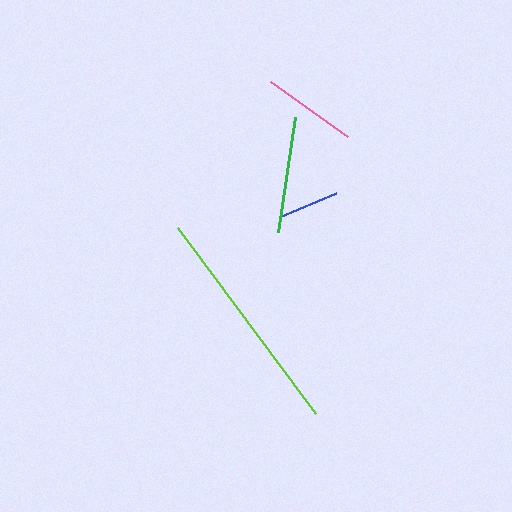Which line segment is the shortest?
The blue line is the shortest at approximately 62 pixels.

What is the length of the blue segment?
The blue segment is approximately 62 pixels long.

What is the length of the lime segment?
The lime segment is approximately 232 pixels long.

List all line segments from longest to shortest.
From longest to shortest: lime, green, pink, blue.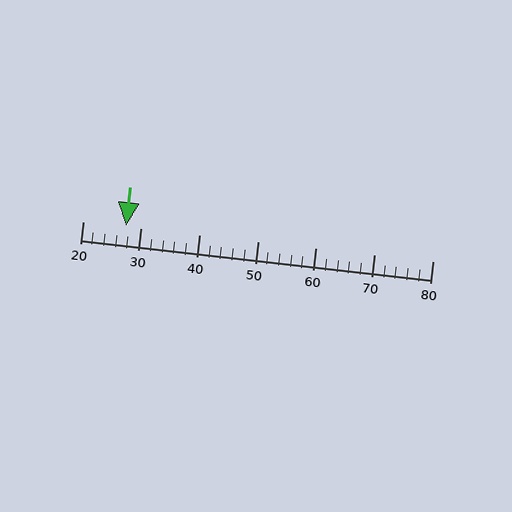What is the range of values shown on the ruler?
The ruler shows values from 20 to 80.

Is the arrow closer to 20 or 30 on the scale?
The arrow is closer to 30.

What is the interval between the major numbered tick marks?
The major tick marks are spaced 10 units apart.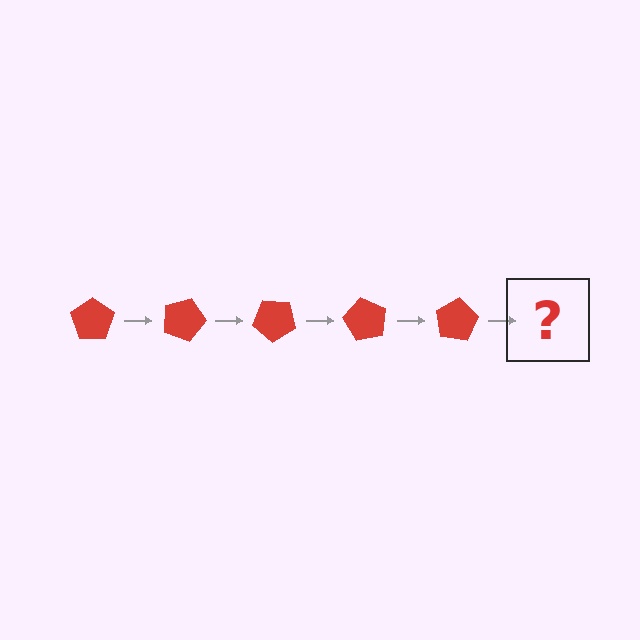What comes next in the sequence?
The next element should be a red pentagon rotated 100 degrees.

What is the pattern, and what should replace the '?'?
The pattern is that the pentagon rotates 20 degrees each step. The '?' should be a red pentagon rotated 100 degrees.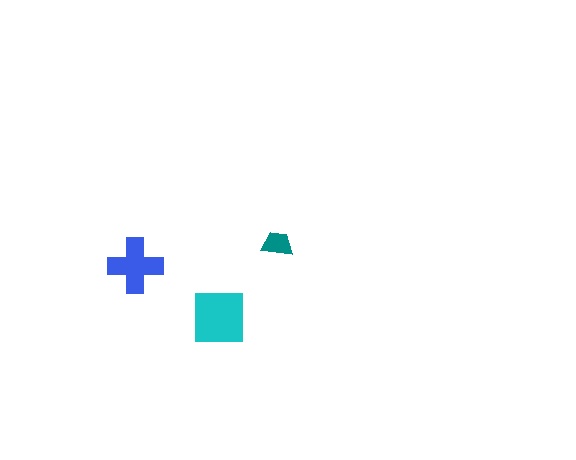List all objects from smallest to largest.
The teal trapezoid, the blue cross, the cyan square.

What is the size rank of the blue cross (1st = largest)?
2nd.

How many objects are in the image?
There are 3 objects in the image.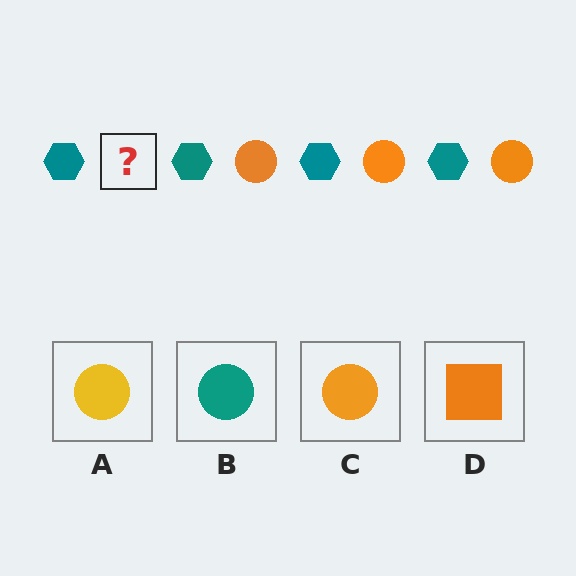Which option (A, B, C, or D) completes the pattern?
C.